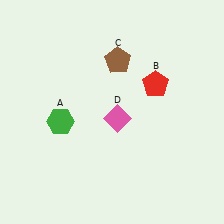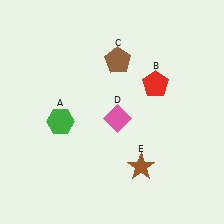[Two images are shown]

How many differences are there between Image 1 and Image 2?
There is 1 difference between the two images.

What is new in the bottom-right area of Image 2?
A brown star (E) was added in the bottom-right area of Image 2.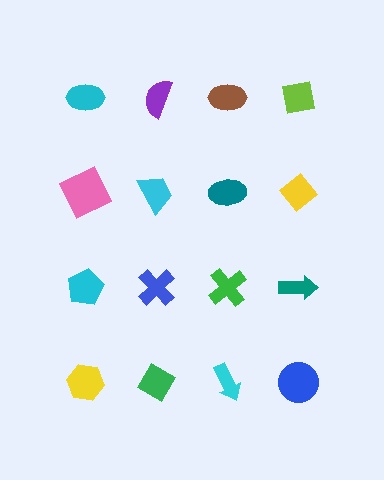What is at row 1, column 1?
A cyan ellipse.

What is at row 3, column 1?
A cyan pentagon.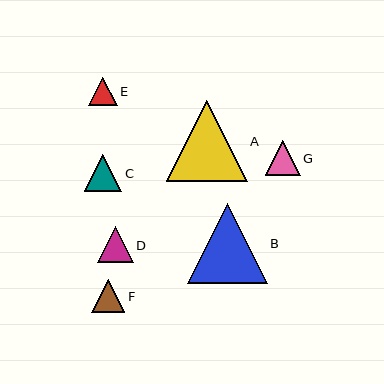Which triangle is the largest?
Triangle A is the largest with a size of approximately 81 pixels.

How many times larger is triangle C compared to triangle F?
Triangle C is approximately 1.1 times the size of triangle F.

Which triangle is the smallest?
Triangle E is the smallest with a size of approximately 29 pixels.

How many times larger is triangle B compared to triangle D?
Triangle B is approximately 2.2 times the size of triangle D.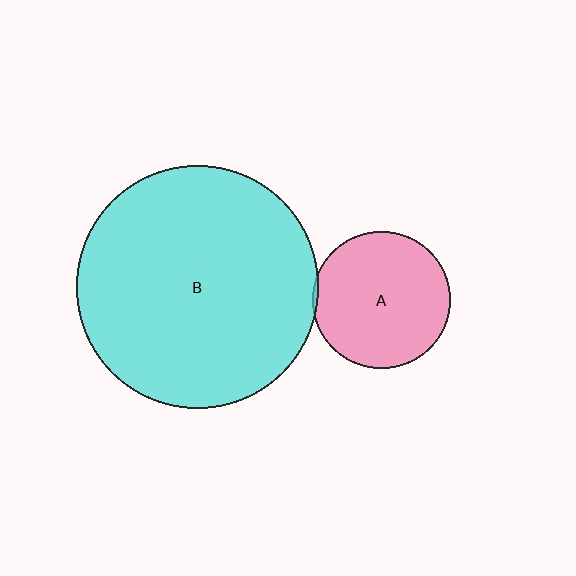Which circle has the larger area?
Circle B (cyan).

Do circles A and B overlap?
Yes.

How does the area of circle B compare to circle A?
Approximately 3.1 times.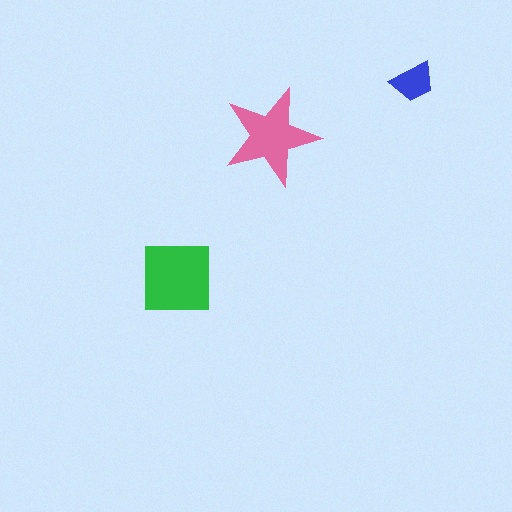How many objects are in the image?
There are 3 objects in the image.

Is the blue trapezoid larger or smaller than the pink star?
Smaller.